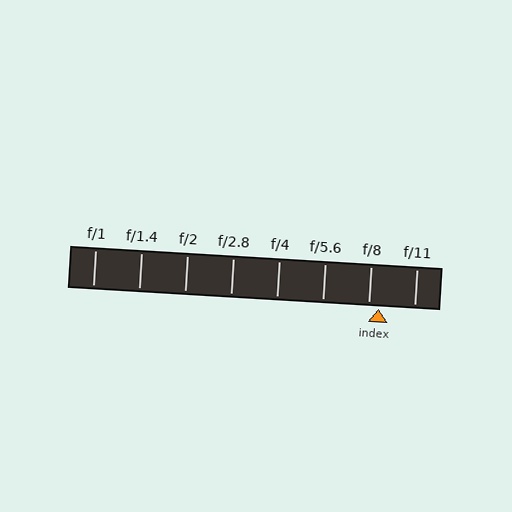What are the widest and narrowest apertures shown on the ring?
The widest aperture shown is f/1 and the narrowest is f/11.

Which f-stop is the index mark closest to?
The index mark is closest to f/8.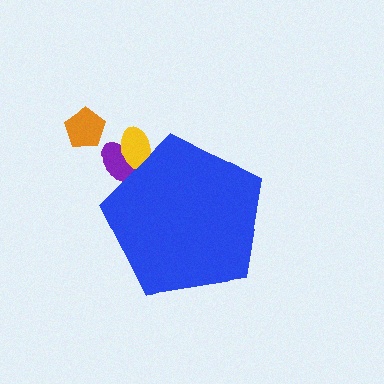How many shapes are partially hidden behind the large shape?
2 shapes are partially hidden.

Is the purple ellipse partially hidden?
Yes, the purple ellipse is partially hidden behind the blue pentagon.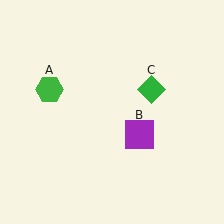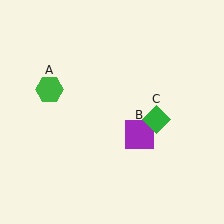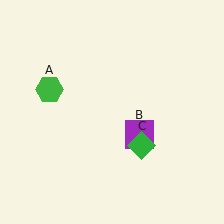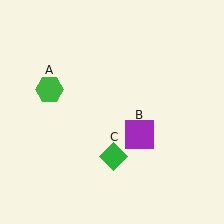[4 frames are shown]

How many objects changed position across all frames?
1 object changed position: green diamond (object C).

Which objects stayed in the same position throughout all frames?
Green hexagon (object A) and purple square (object B) remained stationary.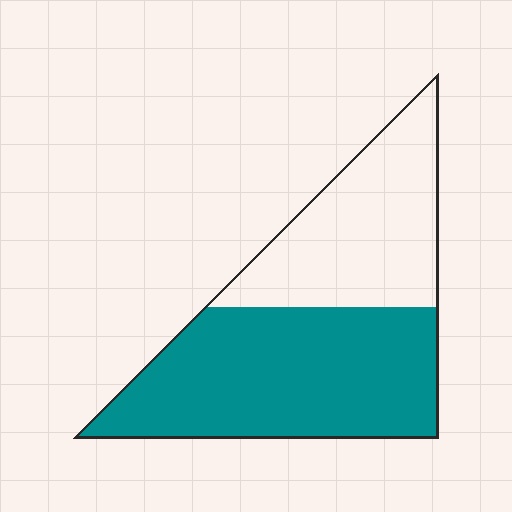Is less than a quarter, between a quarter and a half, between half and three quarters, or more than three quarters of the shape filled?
Between half and three quarters.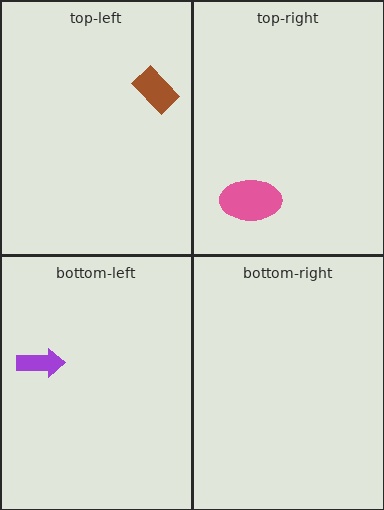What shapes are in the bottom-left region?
The purple arrow.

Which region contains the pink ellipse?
The top-right region.